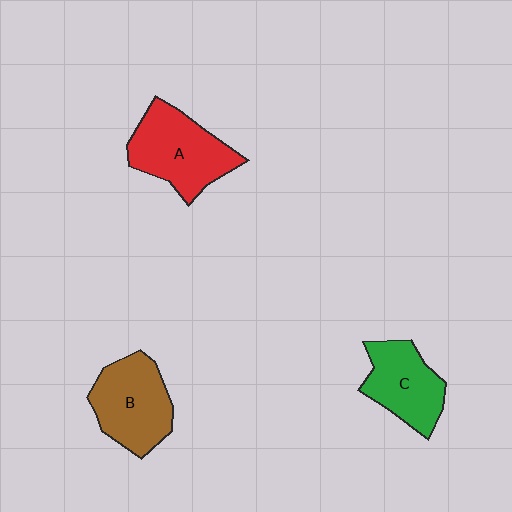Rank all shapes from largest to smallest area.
From largest to smallest: A (red), B (brown), C (green).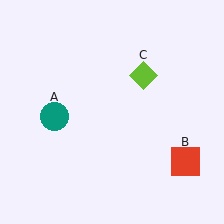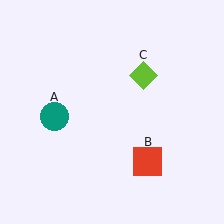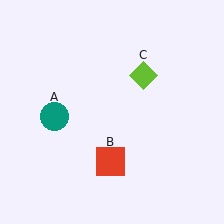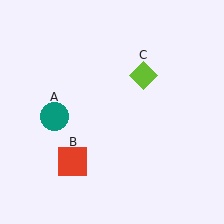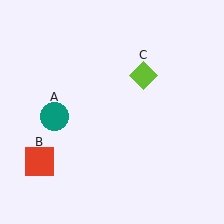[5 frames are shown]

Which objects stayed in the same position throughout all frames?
Teal circle (object A) and lime diamond (object C) remained stationary.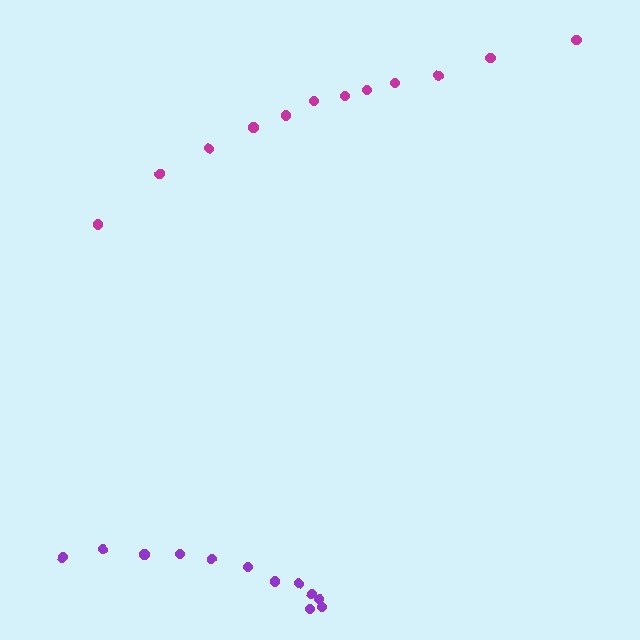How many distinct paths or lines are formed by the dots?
There are 2 distinct paths.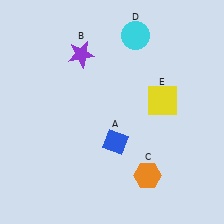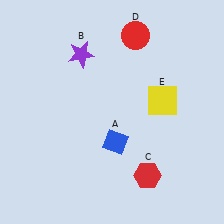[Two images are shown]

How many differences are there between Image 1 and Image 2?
There are 2 differences between the two images.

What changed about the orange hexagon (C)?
In Image 1, C is orange. In Image 2, it changed to red.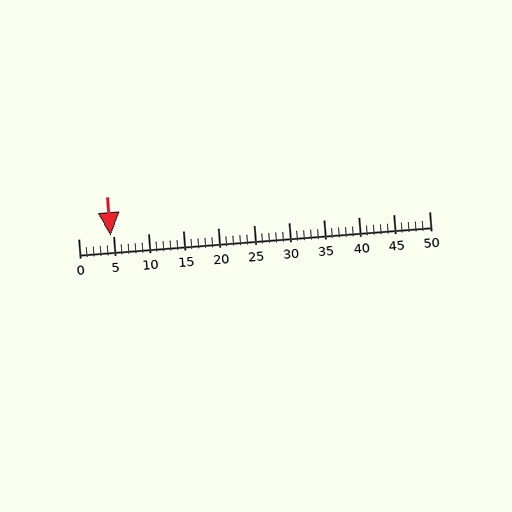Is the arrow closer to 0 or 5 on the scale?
The arrow is closer to 5.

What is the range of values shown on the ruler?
The ruler shows values from 0 to 50.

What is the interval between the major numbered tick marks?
The major tick marks are spaced 5 units apart.